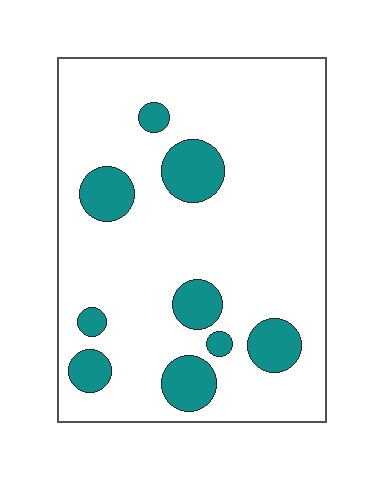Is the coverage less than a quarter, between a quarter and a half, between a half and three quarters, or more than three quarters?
Less than a quarter.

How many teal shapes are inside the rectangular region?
9.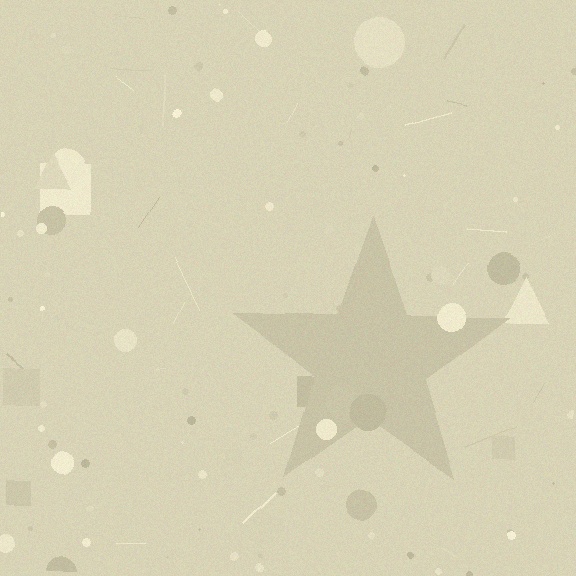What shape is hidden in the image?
A star is hidden in the image.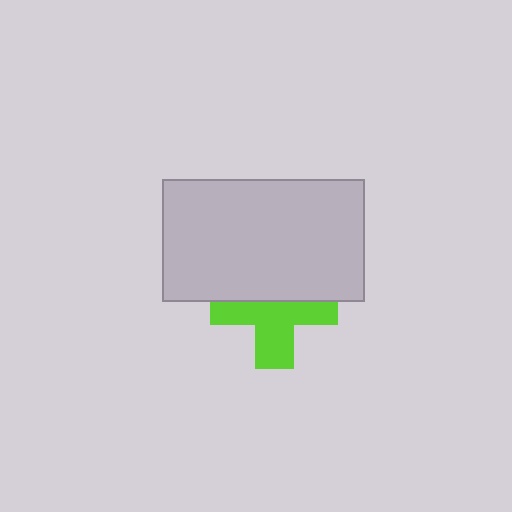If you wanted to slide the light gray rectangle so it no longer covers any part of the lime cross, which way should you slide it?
Slide it up — that is the most direct way to separate the two shapes.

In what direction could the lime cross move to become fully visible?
The lime cross could move down. That would shift it out from behind the light gray rectangle entirely.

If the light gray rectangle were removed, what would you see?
You would see the complete lime cross.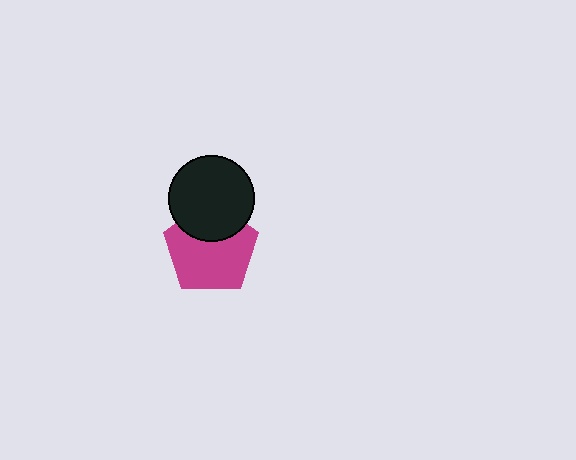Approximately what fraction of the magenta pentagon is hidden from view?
Roughly 30% of the magenta pentagon is hidden behind the black circle.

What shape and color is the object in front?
The object in front is a black circle.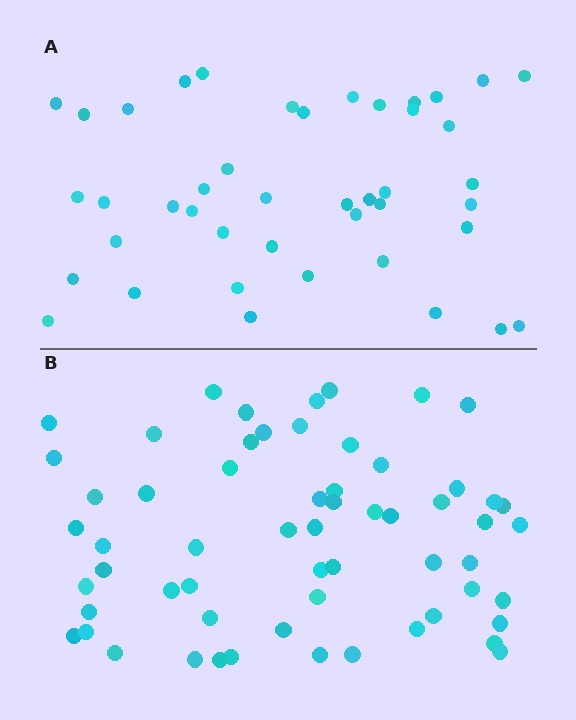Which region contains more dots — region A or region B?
Region B (the bottom region) has more dots.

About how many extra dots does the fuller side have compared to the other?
Region B has approximately 15 more dots than region A.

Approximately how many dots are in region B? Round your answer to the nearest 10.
About 60 dots.